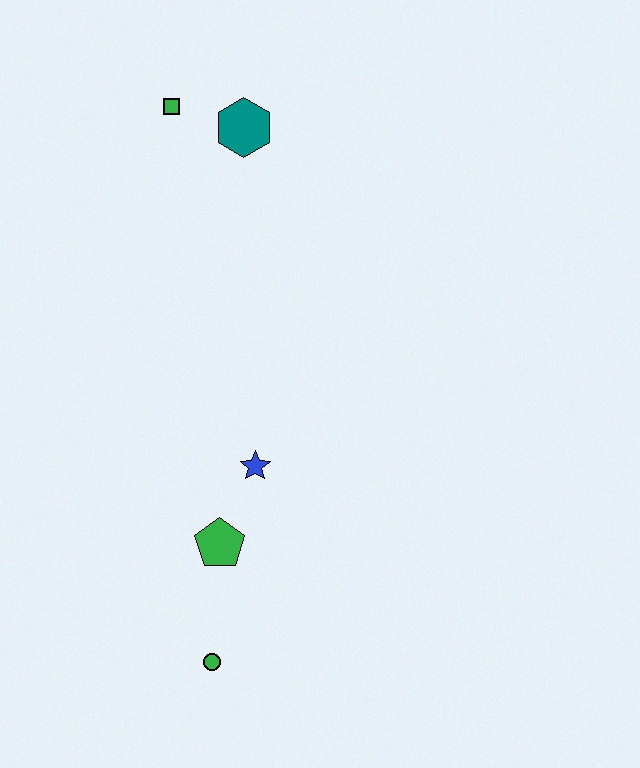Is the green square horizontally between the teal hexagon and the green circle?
No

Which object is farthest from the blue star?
The green square is farthest from the blue star.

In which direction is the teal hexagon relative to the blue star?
The teal hexagon is above the blue star.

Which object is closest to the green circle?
The green pentagon is closest to the green circle.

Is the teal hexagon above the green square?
No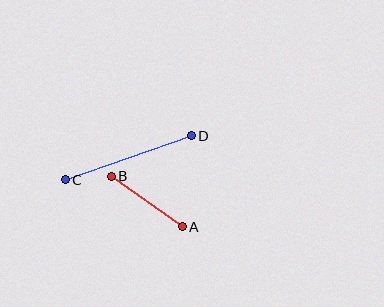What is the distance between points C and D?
The distance is approximately 133 pixels.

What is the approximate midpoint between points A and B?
The midpoint is at approximately (147, 202) pixels.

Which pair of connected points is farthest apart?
Points C and D are farthest apart.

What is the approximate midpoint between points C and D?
The midpoint is at approximately (128, 158) pixels.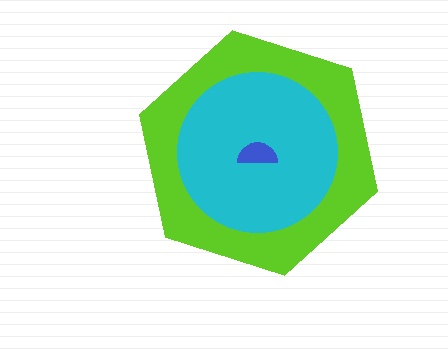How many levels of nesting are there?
3.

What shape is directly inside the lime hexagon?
The cyan circle.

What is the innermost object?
The blue semicircle.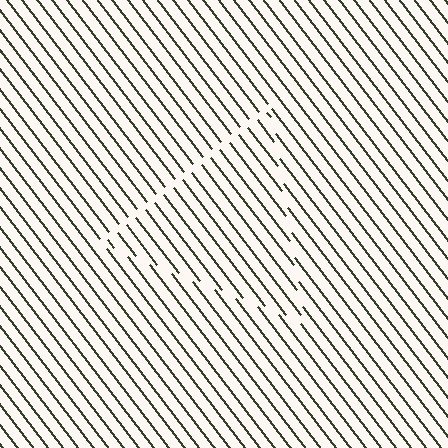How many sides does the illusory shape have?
3 sides — the line-ends trace a triangle.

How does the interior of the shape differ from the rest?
The interior of the shape contains the same grating, shifted by half a period — the contour is defined by the phase discontinuity where line-ends from the inner and outer gratings abut.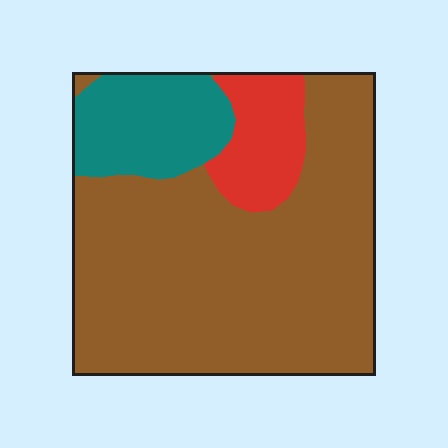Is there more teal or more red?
Teal.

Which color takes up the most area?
Brown, at roughly 70%.